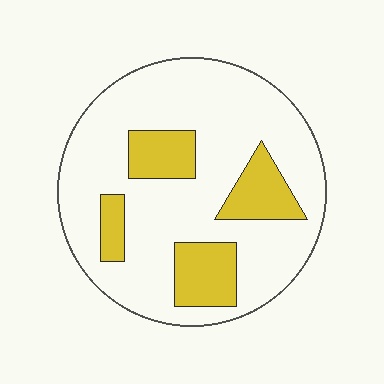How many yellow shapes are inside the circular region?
4.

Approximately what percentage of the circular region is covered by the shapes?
Approximately 25%.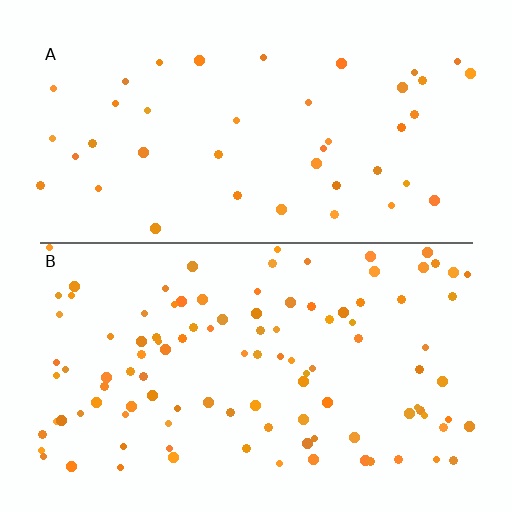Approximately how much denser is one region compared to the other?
Approximately 2.5× — region B over region A.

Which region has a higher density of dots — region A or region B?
B (the bottom).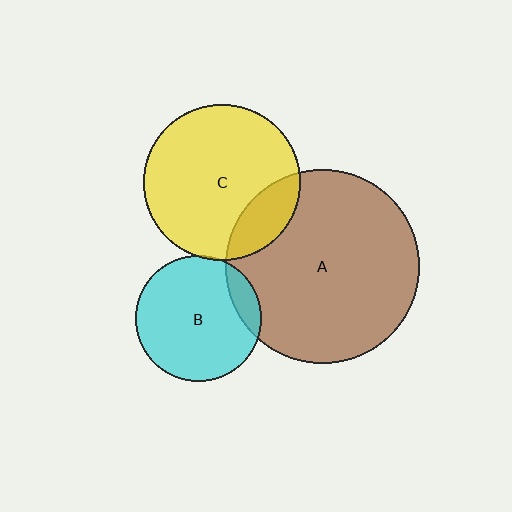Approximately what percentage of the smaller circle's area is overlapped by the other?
Approximately 5%.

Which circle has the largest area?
Circle A (brown).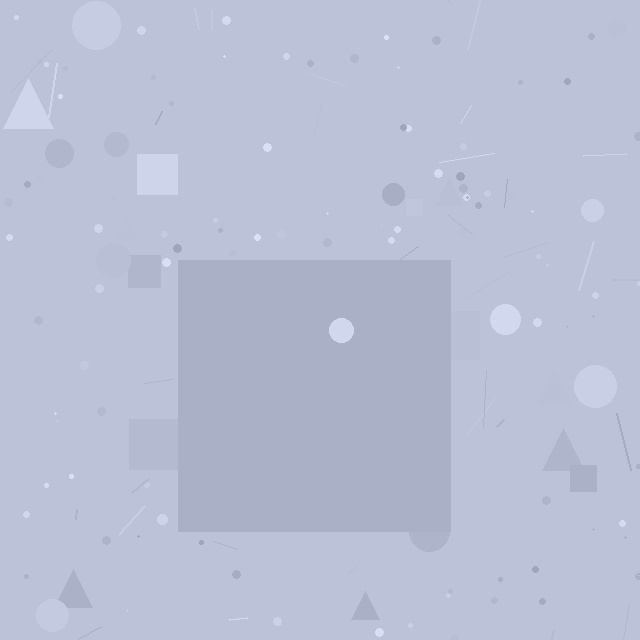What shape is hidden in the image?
A square is hidden in the image.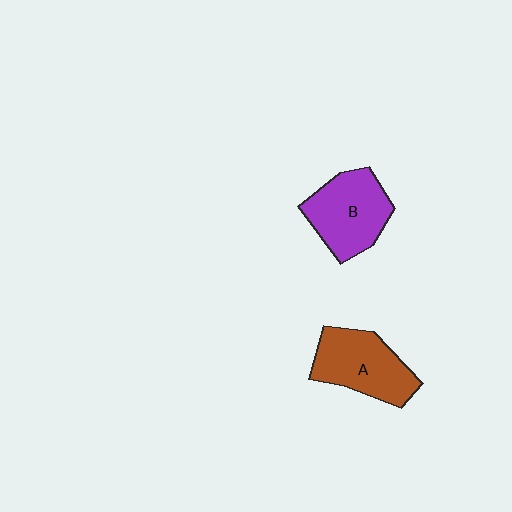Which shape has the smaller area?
Shape A (brown).